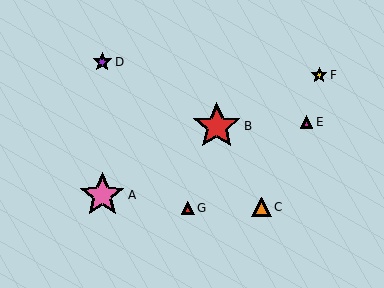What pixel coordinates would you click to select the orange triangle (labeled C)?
Click at (262, 207) to select the orange triangle C.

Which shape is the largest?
The red star (labeled B) is the largest.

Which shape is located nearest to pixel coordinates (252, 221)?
The orange triangle (labeled C) at (262, 207) is nearest to that location.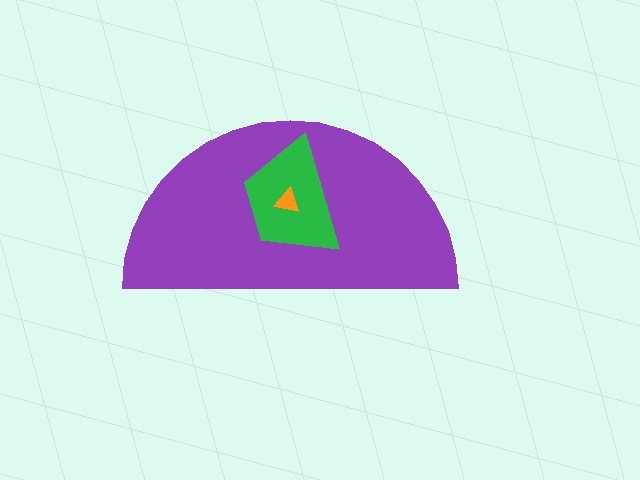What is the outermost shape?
The purple semicircle.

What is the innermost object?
The orange triangle.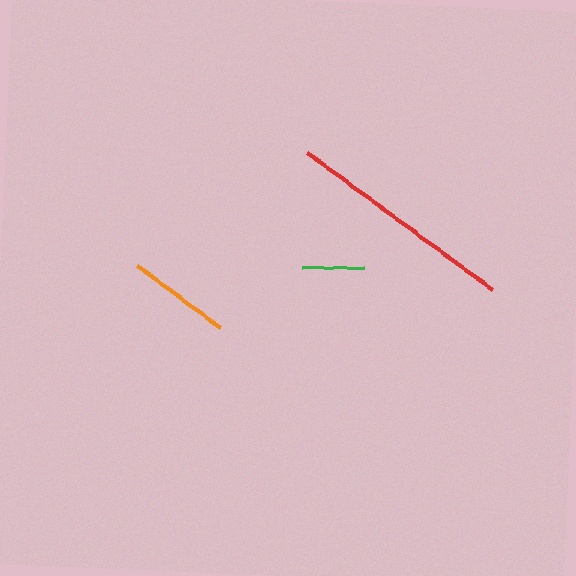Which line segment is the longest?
The red line is the longest at approximately 230 pixels.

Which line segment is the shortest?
The green line is the shortest at approximately 62 pixels.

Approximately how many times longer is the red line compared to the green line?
The red line is approximately 3.7 times the length of the green line.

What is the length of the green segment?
The green segment is approximately 62 pixels long.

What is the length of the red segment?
The red segment is approximately 230 pixels long.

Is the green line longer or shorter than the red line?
The red line is longer than the green line.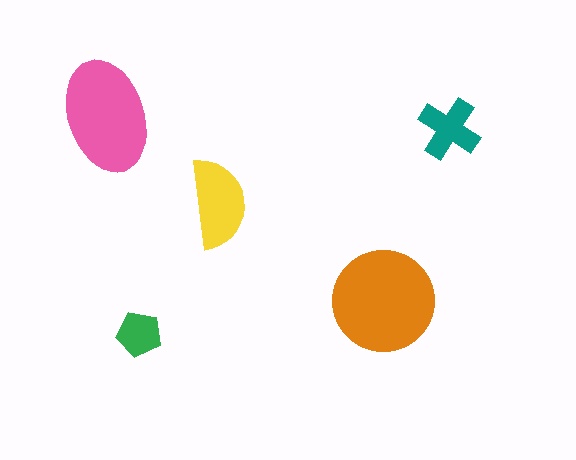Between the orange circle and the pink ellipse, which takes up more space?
The orange circle.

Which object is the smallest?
The green pentagon.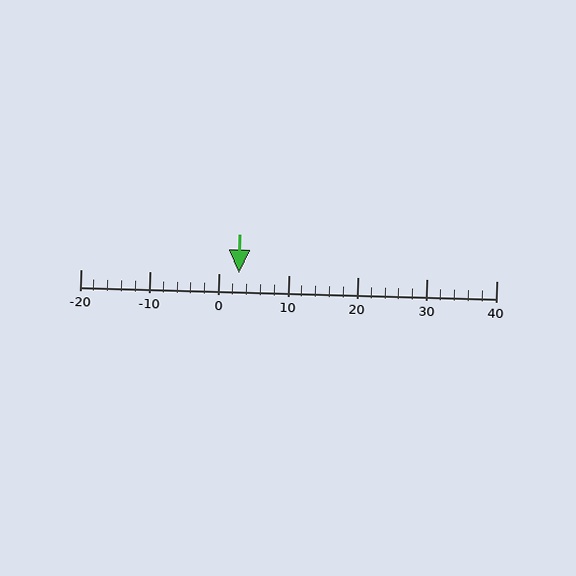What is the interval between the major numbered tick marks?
The major tick marks are spaced 10 units apart.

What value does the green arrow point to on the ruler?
The green arrow points to approximately 3.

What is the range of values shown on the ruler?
The ruler shows values from -20 to 40.